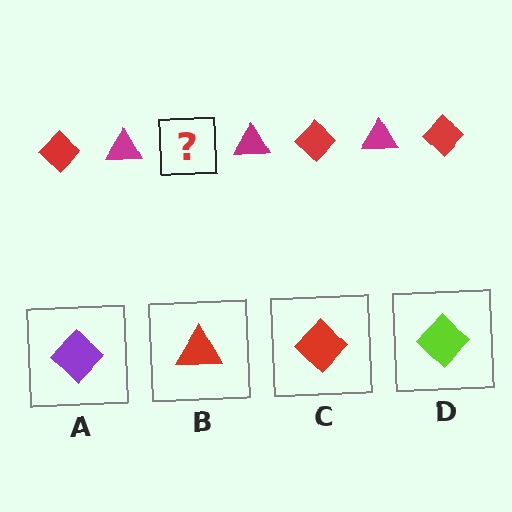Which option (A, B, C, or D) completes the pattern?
C.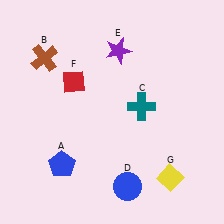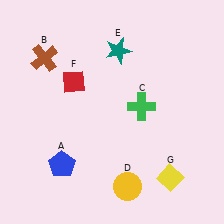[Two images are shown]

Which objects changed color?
C changed from teal to green. D changed from blue to yellow. E changed from purple to teal.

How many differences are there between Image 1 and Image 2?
There are 3 differences between the two images.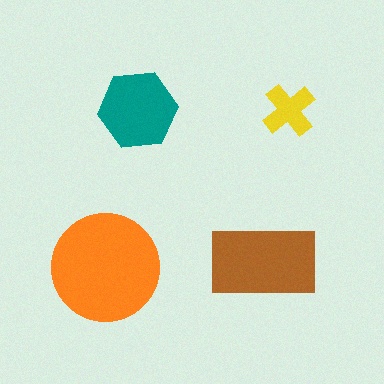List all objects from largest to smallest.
The orange circle, the brown rectangle, the teal hexagon, the yellow cross.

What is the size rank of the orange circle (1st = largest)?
1st.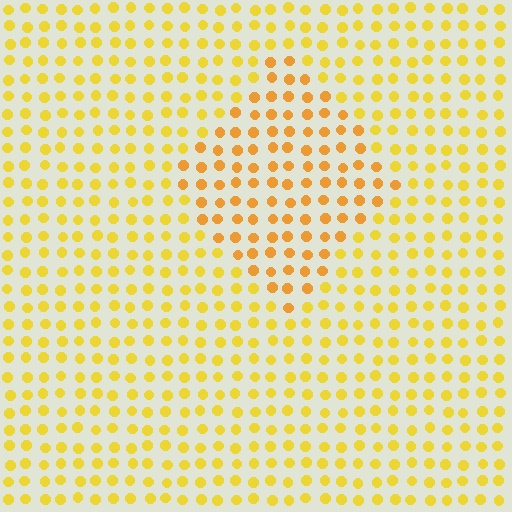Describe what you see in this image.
The image is filled with small yellow elements in a uniform arrangement. A diamond-shaped region is visible where the elements are tinted to a slightly different hue, forming a subtle color boundary.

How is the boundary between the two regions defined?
The boundary is defined purely by a slight shift in hue (about 19 degrees). Spacing, size, and orientation are identical on both sides.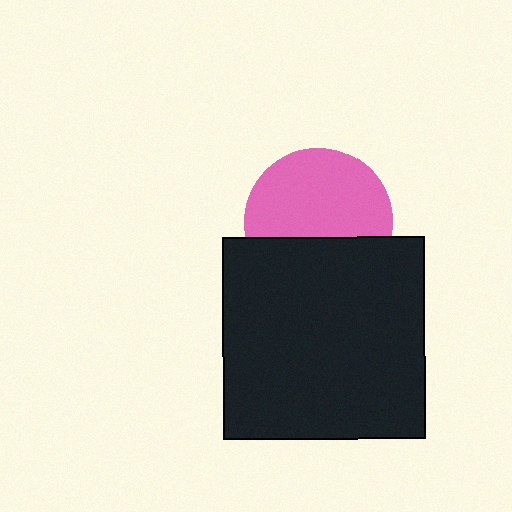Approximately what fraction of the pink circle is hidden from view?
Roughly 37% of the pink circle is hidden behind the black square.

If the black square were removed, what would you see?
You would see the complete pink circle.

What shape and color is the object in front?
The object in front is a black square.